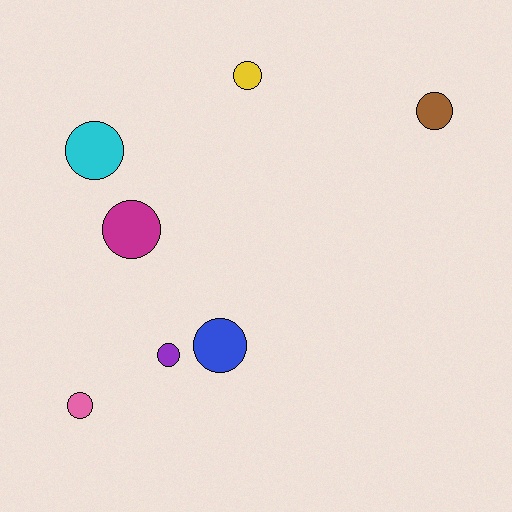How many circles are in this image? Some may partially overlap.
There are 7 circles.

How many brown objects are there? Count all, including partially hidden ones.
There is 1 brown object.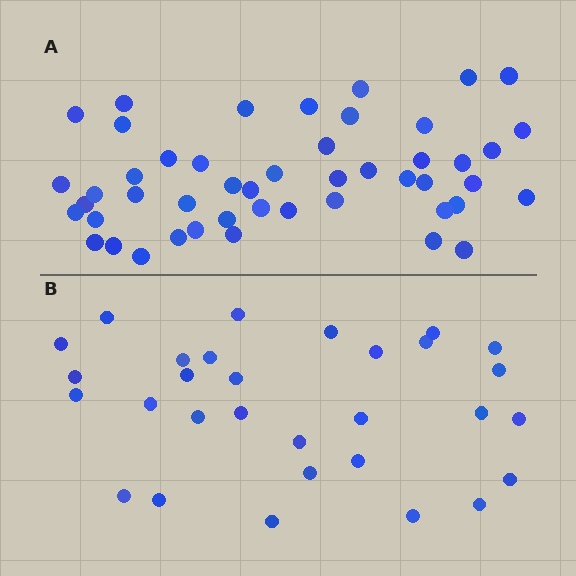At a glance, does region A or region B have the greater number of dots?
Region A (the top region) has more dots.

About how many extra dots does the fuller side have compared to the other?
Region A has approximately 20 more dots than region B.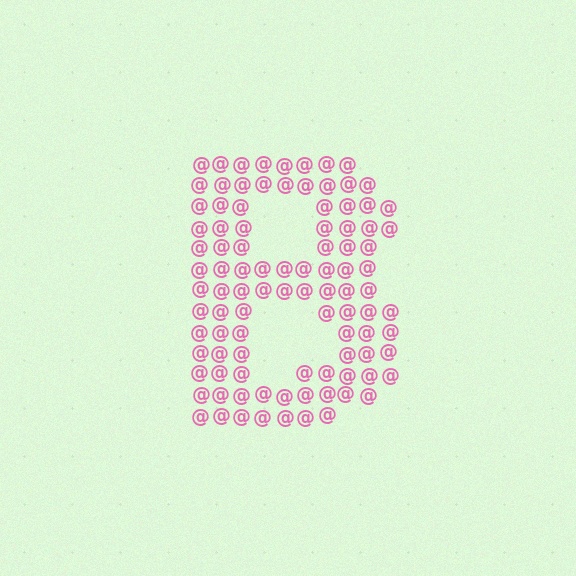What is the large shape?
The large shape is the letter B.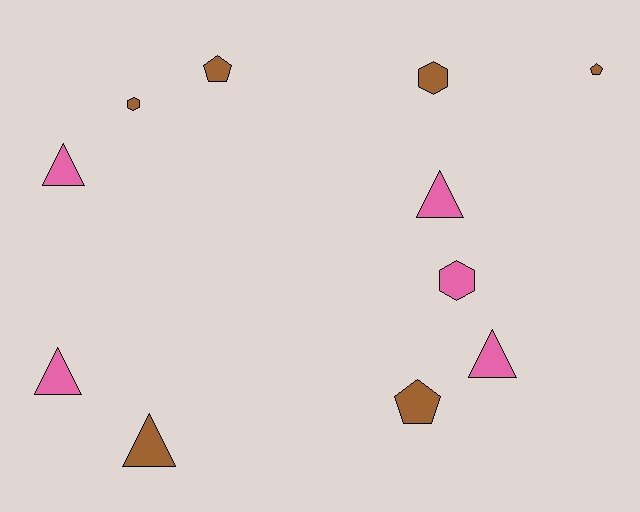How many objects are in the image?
There are 11 objects.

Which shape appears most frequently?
Triangle, with 5 objects.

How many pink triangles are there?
There are 4 pink triangles.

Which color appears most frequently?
Brown, with 6 objects.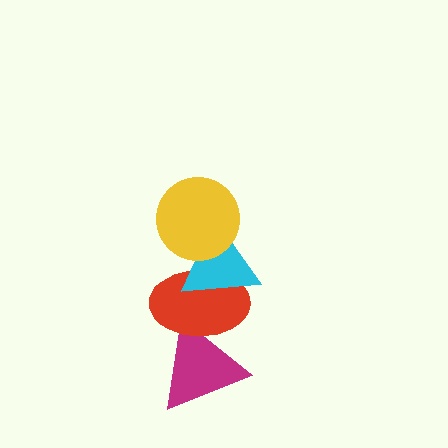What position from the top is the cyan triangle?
The cyan triangle is 2nd from the top.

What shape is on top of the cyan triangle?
The yellow circle is on top of the cyan triangle.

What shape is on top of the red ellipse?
The cyan triangle is on top of the red ellipse.